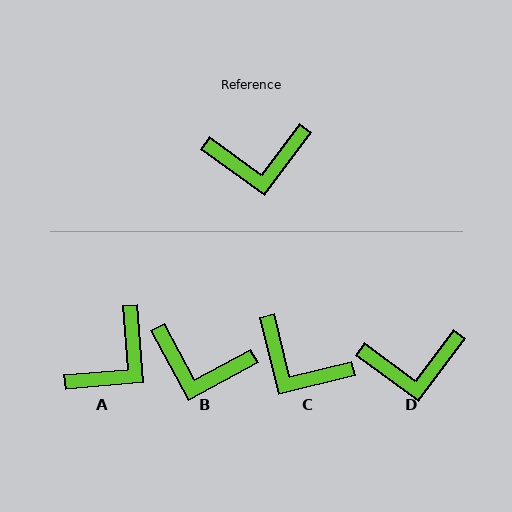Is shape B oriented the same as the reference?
No, it is off by about 25 degrees.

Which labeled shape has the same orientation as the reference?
D.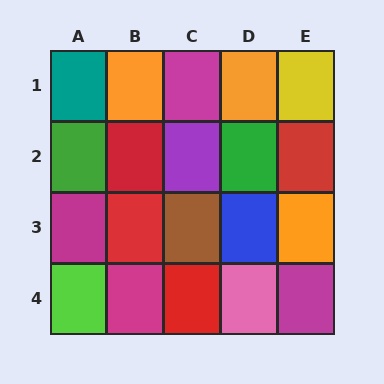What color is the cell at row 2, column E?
Red.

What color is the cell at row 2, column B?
Red.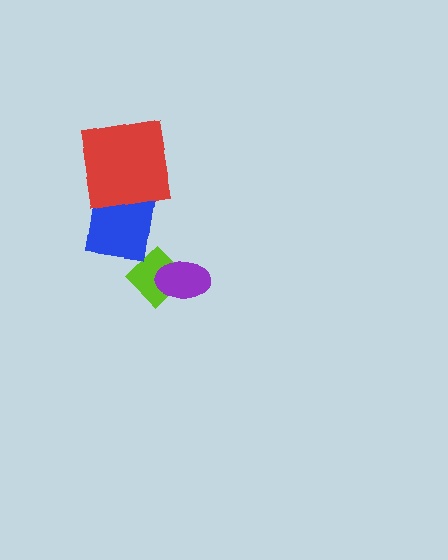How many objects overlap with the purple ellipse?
1 object overlaps with the purple ellipse.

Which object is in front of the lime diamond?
The purple ellipse is in front of the lime diamond.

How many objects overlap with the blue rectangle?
1 object overlaps with the blue rectangle.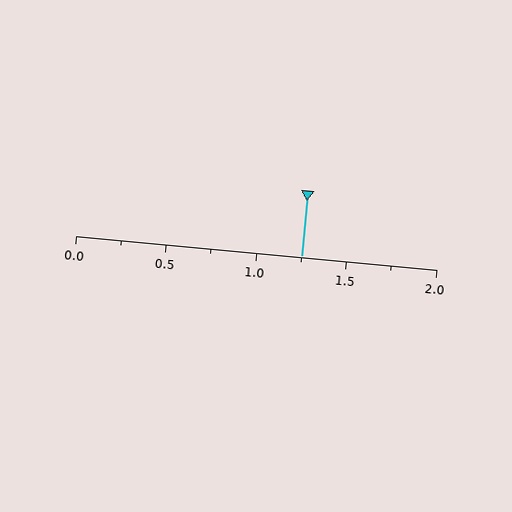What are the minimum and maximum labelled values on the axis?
The axis runs from 0.0 to 2.0.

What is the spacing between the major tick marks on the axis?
The major ticks are spaced 0.5 apart.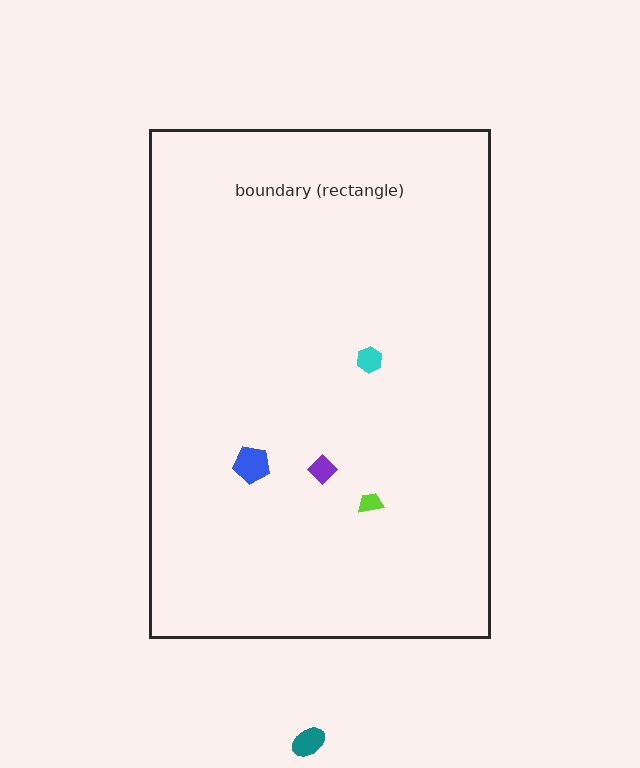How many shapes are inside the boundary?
4 inside, 1 outside.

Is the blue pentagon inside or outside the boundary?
Inside.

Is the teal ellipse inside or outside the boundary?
Outside.